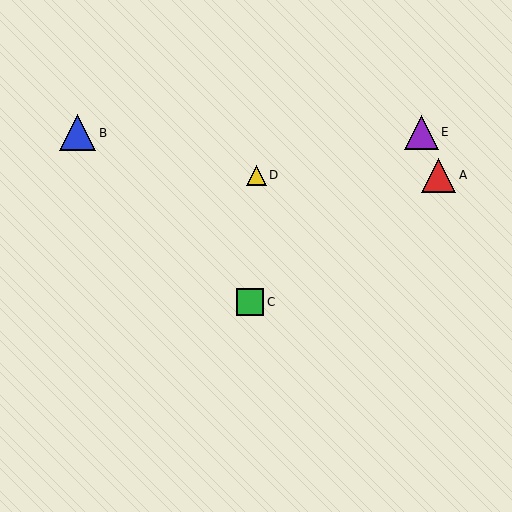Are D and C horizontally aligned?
No, D is at y≈175 and C is at y≈302.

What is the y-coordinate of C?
Object C is at y≈302.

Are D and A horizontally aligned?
Yes, both are at y≈175.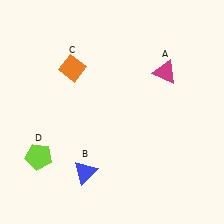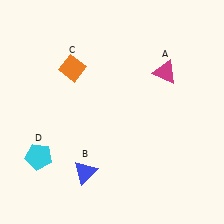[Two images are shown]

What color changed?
The pentagon (D) changed from lime in Image 1 to cyan in Image 2.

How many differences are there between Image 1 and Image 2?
There is 1 difference between the two images.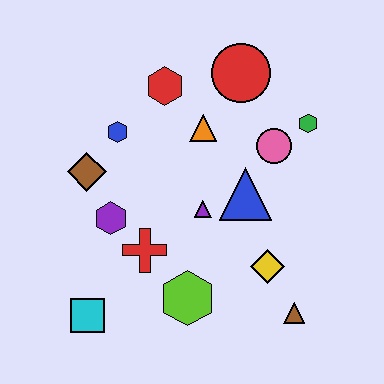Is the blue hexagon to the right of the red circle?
No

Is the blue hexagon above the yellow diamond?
Yes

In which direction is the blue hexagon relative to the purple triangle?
The blue hexagon is to the left of the purple triangle.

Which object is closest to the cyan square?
The red cross is closest to the cyan square.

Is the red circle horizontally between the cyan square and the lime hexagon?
No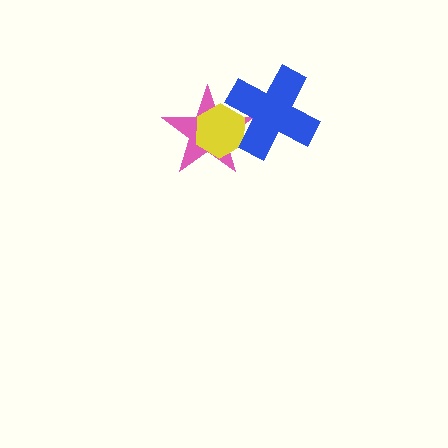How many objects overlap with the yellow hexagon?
2 objects overlap with the yellow hexagon.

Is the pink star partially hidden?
Yes, it is partially covered by another shape.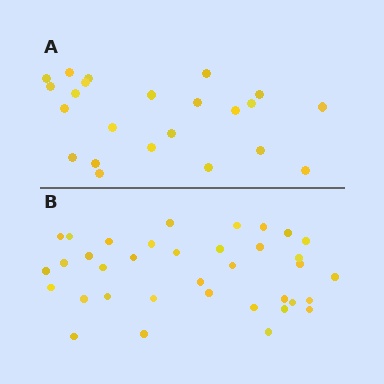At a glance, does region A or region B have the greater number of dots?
Region B (the bottom region) has more dots.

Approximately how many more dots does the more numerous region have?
Region B has approximately 15 more dots than region A.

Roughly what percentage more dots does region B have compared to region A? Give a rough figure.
About 55% more.